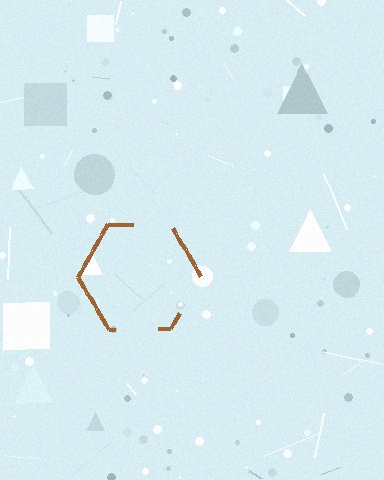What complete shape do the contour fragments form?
The contour fragments form a hexagon.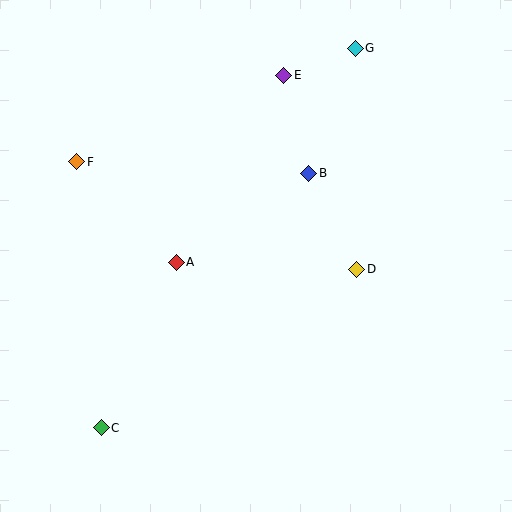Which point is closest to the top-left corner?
Point F is closest to the top-left corner.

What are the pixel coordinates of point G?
Point G is at (355, 48).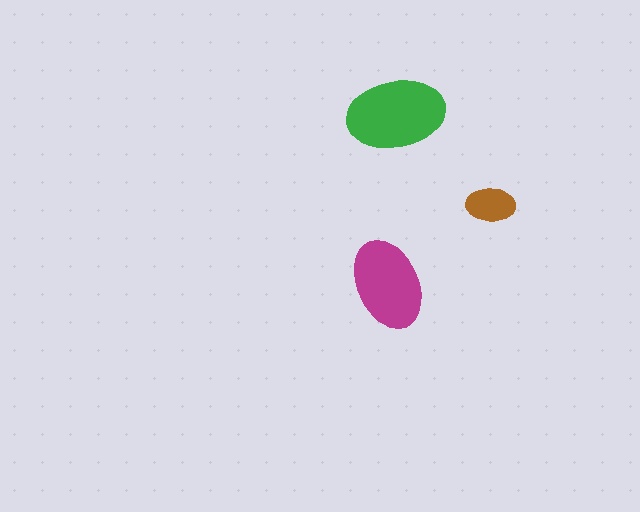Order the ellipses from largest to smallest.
the green one, the magenta one, the brown one.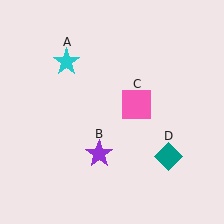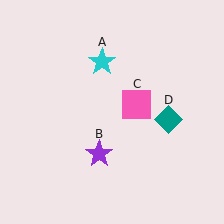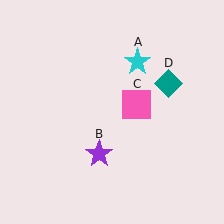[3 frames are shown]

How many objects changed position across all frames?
2 objects changed position: cyan star (object A), teal diamond (object D).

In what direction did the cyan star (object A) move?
The cyan star (object A) moved right.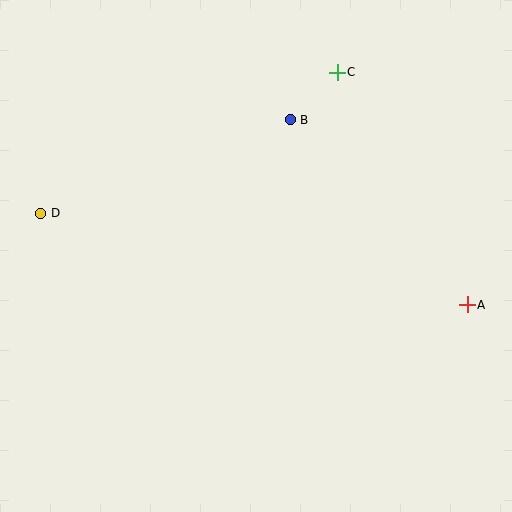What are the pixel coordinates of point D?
Point D is at (41, 213).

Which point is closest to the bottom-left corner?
Point D is closest to the bottom-left corner.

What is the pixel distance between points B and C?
The distance between B and C is 67 pixels.